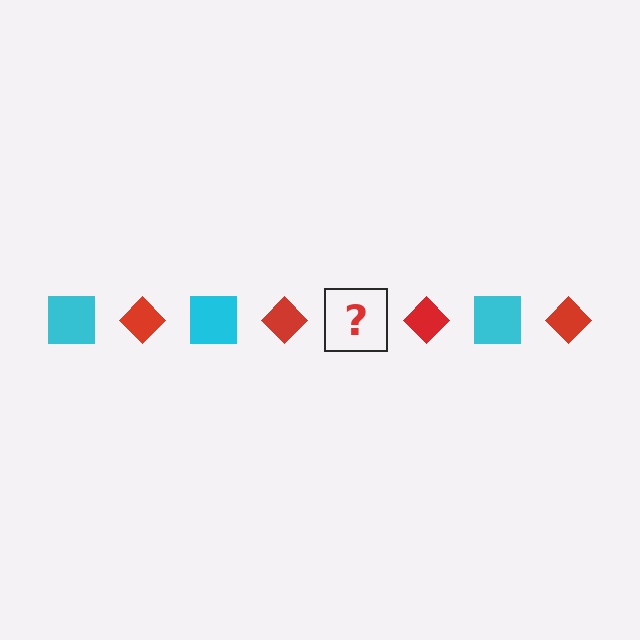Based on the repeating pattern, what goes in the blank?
The blank should be a cyan square.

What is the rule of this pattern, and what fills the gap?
The rule is that the pattern alternates between cyan square and red diamond. The gap should be filled with a cyan square.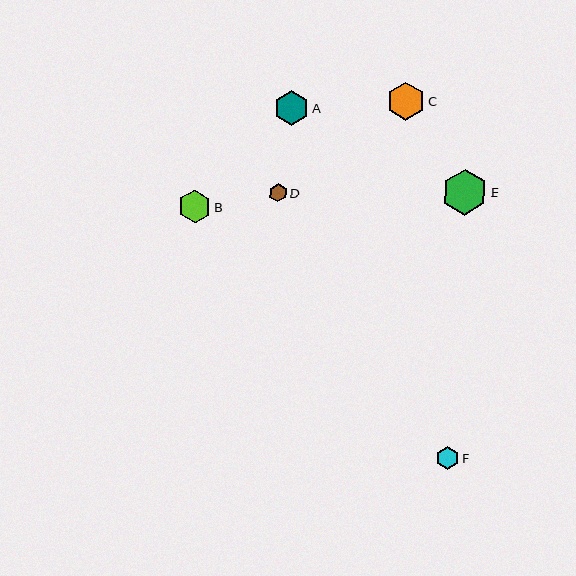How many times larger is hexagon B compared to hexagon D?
Hexagon B is approximately 1.9 times the size of hexagon D.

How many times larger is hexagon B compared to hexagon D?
Hexagon B is approximately 1.9 times the size of hexagon D.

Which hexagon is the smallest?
Hexagon D is the smallest with a size of approximately 18 pixels.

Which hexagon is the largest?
Hexagon E is the largest with a size of approximately 46 pixels.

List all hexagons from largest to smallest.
From largest to smallest: E, C, A, B, F, D.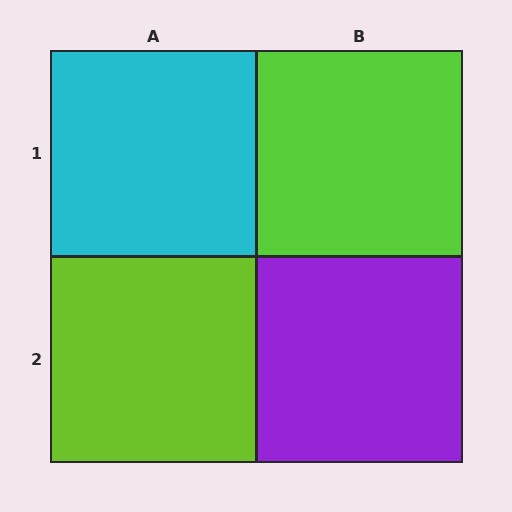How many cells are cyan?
1 cell is cyan.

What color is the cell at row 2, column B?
Purple.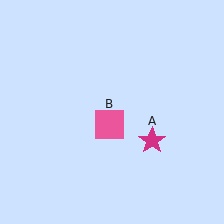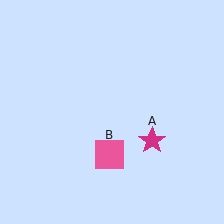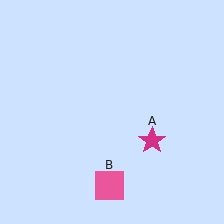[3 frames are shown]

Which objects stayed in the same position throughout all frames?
Magenta star (object A) remained stationary.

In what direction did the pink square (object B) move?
The pink square (object B) moved down.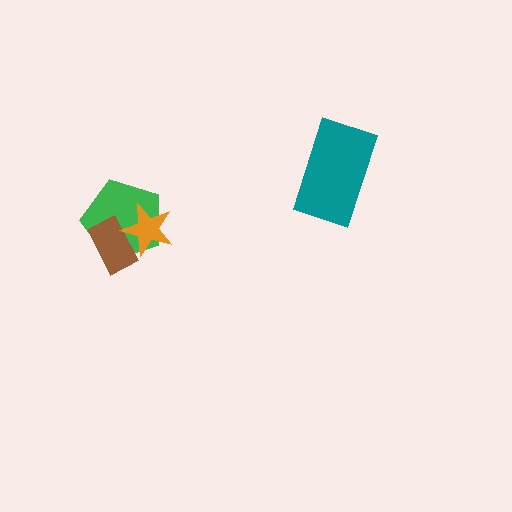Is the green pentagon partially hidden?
Yes, it is partially covered by another shape.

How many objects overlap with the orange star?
2 objects overlap with the orange star.